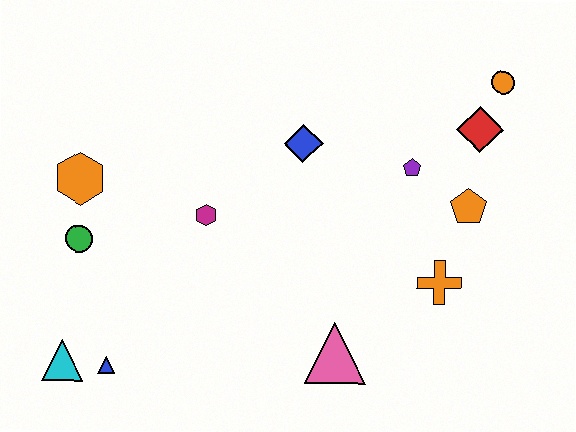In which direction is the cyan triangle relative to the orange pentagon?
The cyan triangle is to the left of the orange pentagon.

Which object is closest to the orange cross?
The orange pentagon is closest to the orange cross.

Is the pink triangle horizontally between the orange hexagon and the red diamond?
Yes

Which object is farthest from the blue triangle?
The orange circle is farthest from the blue triangle.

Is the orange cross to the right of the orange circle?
No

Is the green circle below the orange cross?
No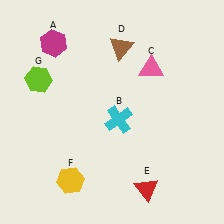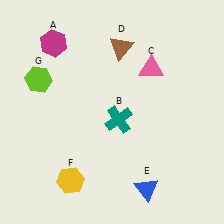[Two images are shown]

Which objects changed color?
B changed from cyan to teal. E changed from red to blue.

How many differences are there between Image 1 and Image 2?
There are 2 differences between the two images.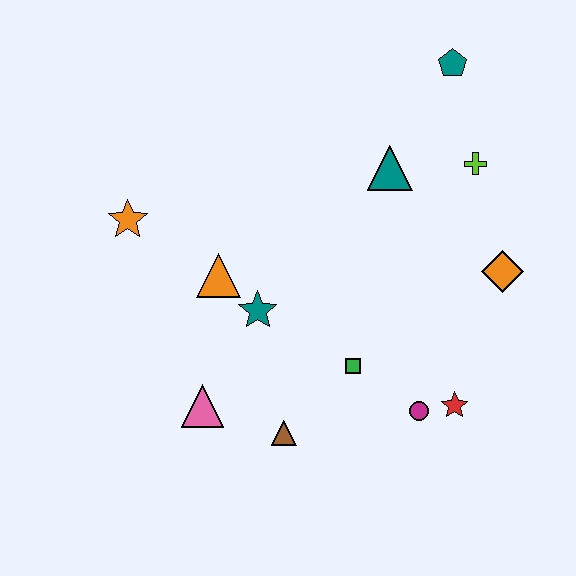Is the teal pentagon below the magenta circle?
No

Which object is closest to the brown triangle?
The pink triangle is closest to the brown triangle.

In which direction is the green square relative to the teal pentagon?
The green square is below the teal pentagon.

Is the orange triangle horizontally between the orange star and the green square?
Yes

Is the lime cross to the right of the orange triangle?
Yes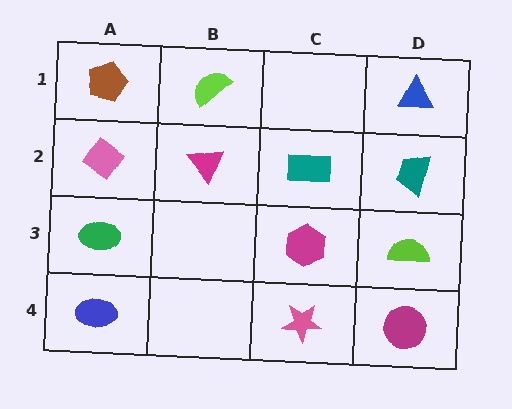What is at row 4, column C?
A pink star.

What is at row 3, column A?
A green ellipse.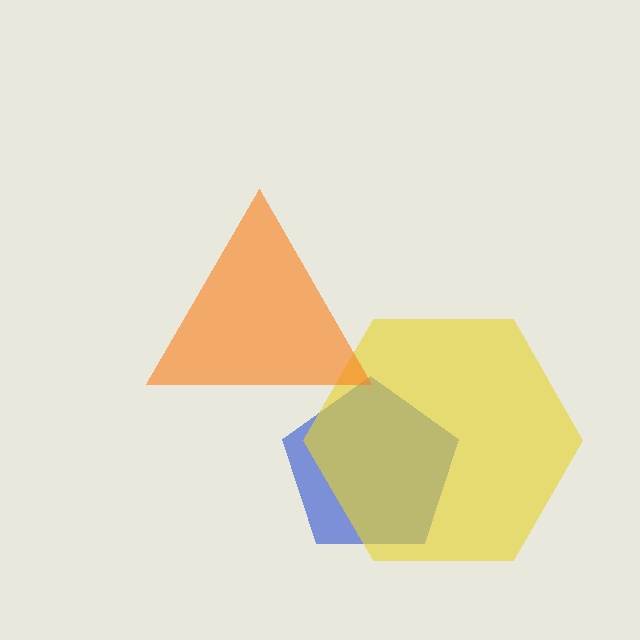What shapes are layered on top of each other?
The layered shapes are: a blue pentagon, a yellow hexagon, an orange triangle.